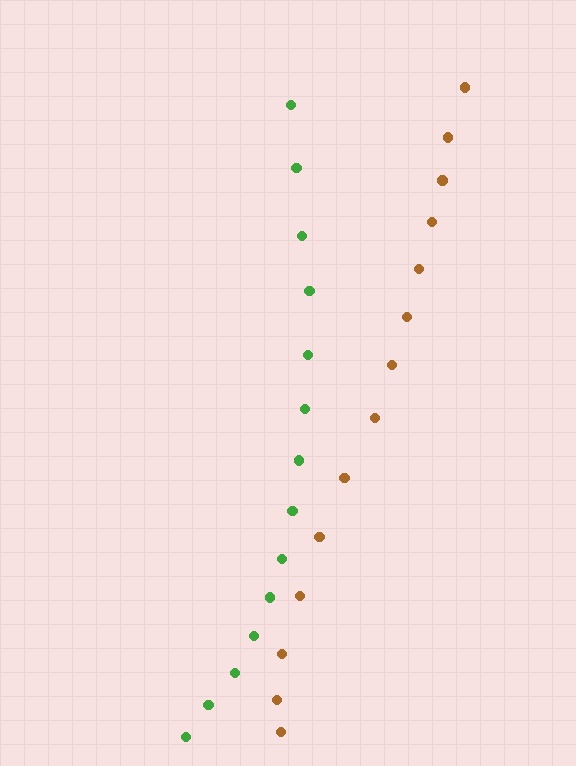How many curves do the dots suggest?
There are 2 distinct paths.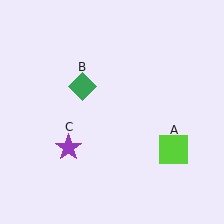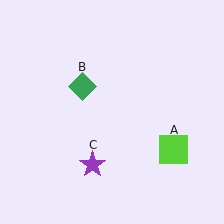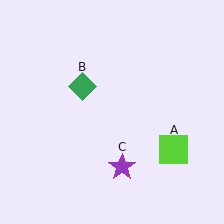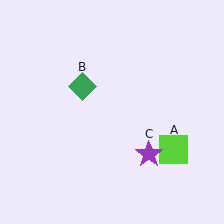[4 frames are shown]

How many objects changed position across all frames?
1 object changed position: purple star (object C).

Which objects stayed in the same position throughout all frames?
Lime square (object A) and green diamond (object B) remained stationary.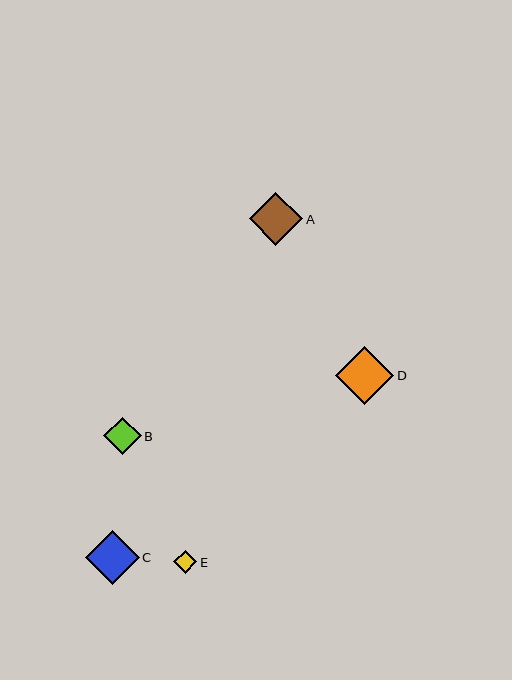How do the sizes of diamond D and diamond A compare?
Diamond D and diamond A are approximately the same size.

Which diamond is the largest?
Diamond D is the largest with a size of approximately 58 pixels.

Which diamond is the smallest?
Diamond E is the smallest with a size of approximately 23 pixels.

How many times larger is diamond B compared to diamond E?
Diamond B is approximately 1.6 times the size of diamond E.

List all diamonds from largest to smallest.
From largest to smallest: D, C, A, B, E.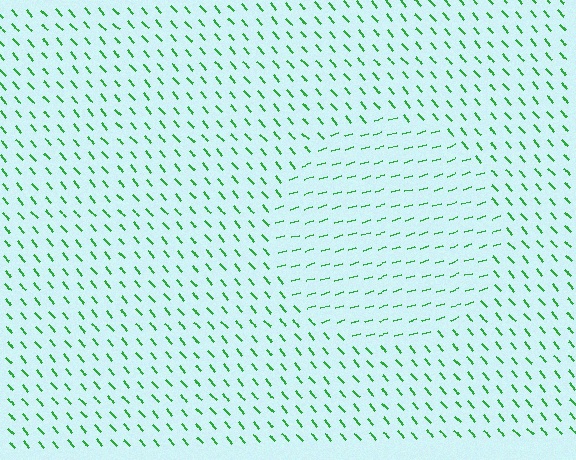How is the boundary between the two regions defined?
The boundary is defined purely by a change in line orientation (approximately 66 degrees difference). All lines are the same color and thickness.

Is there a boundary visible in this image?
Yes, there is a texture boundary formed by a change in line orientation.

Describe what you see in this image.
The image is filled with small green line segments. A circle region in the image has lines oriented differently from the surrounding lines, creating a visible texture boundary.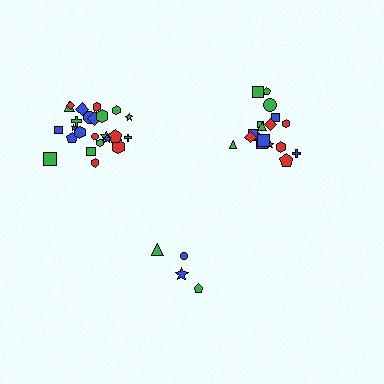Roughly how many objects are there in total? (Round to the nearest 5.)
Roughly 45 objects in total.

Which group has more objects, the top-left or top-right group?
The top-left group.